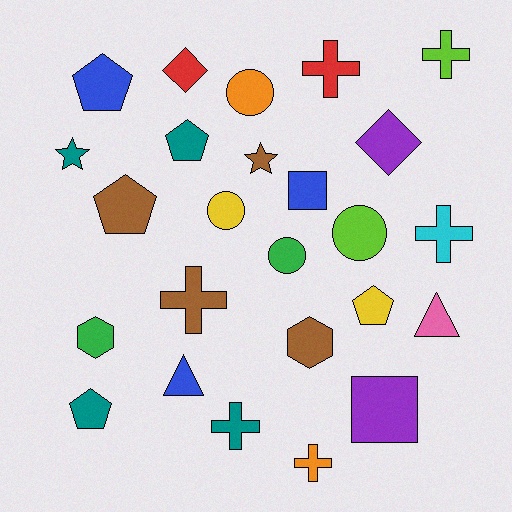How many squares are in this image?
There are 2 squares.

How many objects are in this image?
There are 25 objects.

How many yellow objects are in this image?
There are 2 yellow objects.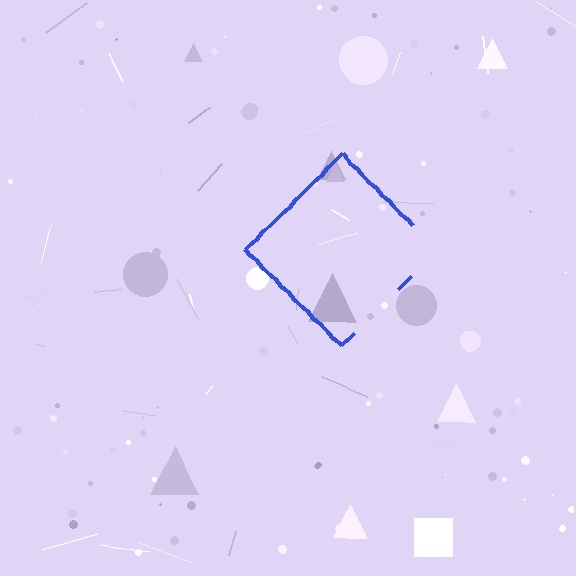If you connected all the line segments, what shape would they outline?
They would outline a diamond.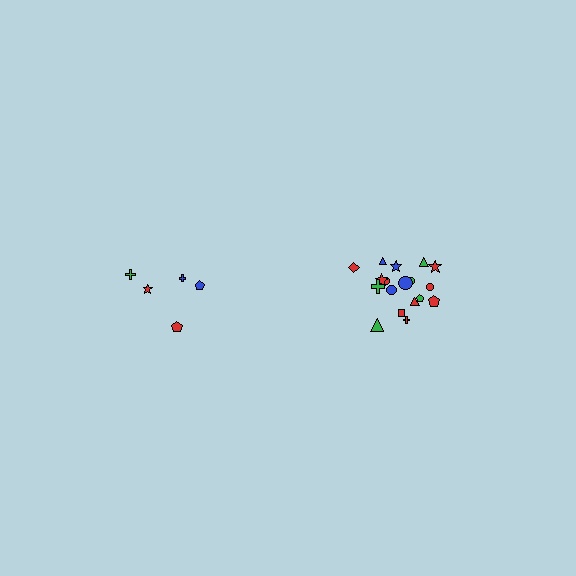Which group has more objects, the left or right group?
The right group.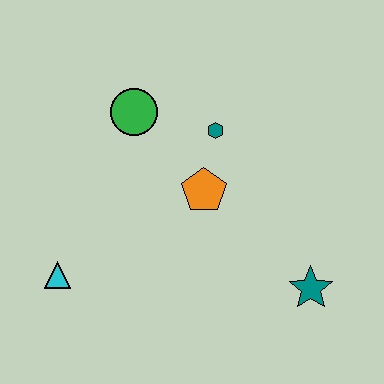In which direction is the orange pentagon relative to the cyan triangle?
The orange pentagon is to the right of the cyan triangle.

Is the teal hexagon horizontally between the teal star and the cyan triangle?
Yes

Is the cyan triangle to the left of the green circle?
Yes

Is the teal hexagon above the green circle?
No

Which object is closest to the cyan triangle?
The orange pentagon is closest to the cyan triangle.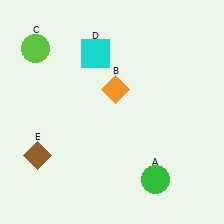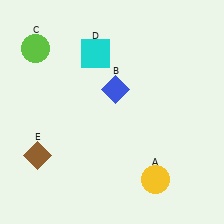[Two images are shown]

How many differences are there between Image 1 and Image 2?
There are 2 differences between the two images.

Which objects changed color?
A changed from green to yellow. B changed from orange to blue.